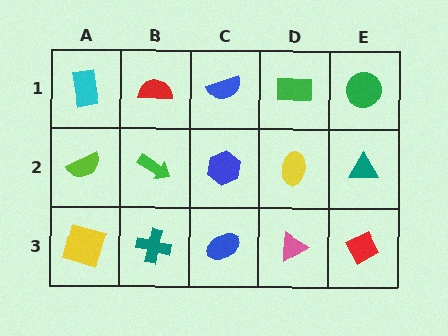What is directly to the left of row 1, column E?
A green rectangle.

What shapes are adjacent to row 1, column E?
A teal triangle (row 2, column E), a green rectangle (row 1, column D).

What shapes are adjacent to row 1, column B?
A green arrow (row 2, column B), a cyan rectangle (row 1, column A), a blue semicircle (row 1, column C).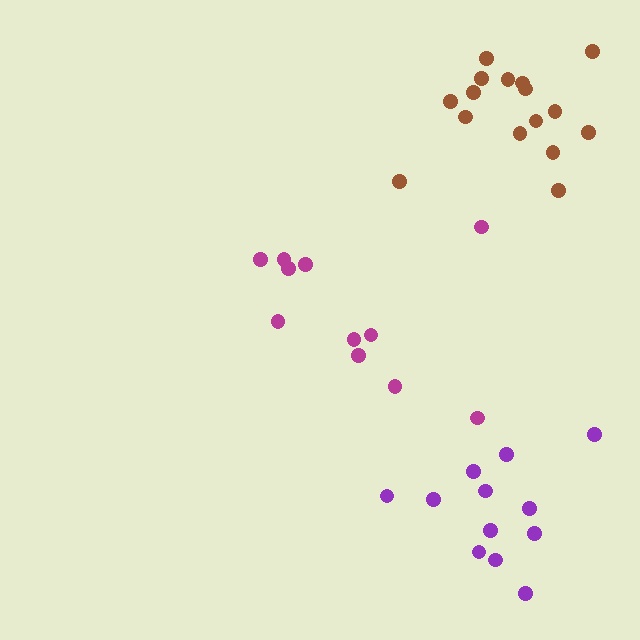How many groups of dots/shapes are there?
There are 3 groups.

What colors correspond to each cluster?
The clusters are colored: magenta, purple, brown.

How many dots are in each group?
Group 1: 11 dots, Group 2: 12 dots, Group 3: 16 dots (39 total).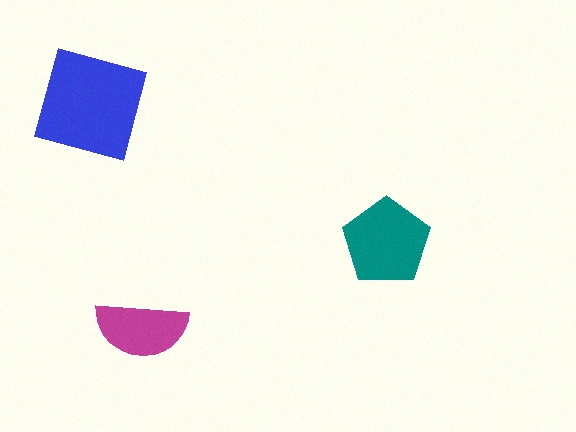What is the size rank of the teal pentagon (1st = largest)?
2nd.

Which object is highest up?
The blue square is topmost.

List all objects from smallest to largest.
The magenta semicircle, the teal pentagon, the blue square.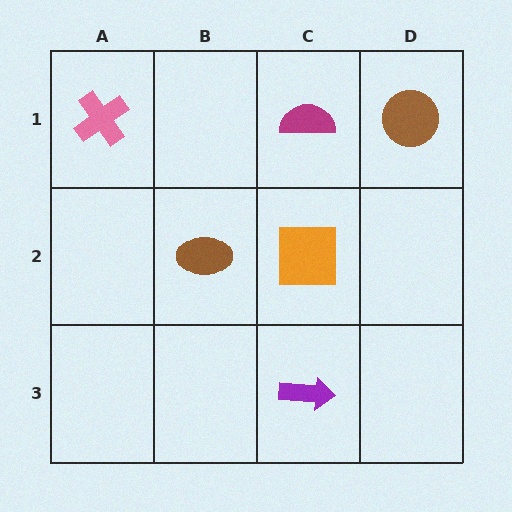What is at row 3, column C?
A purple arrow.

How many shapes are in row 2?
2 shapes.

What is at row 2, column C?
An orange square.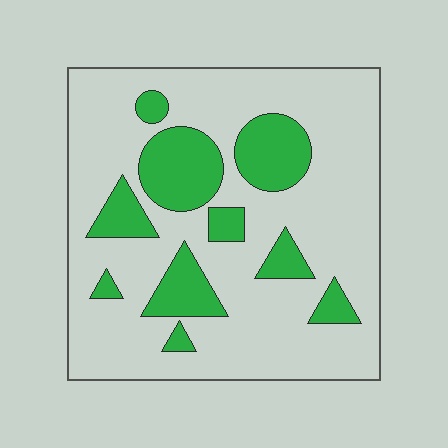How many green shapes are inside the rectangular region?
10.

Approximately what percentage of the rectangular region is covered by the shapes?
Approximately 25%.